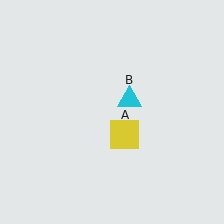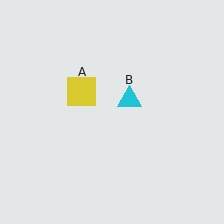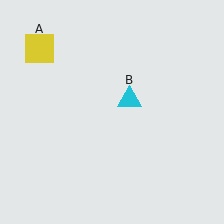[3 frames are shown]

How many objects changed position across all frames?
1 object changed position: yellow square (object A).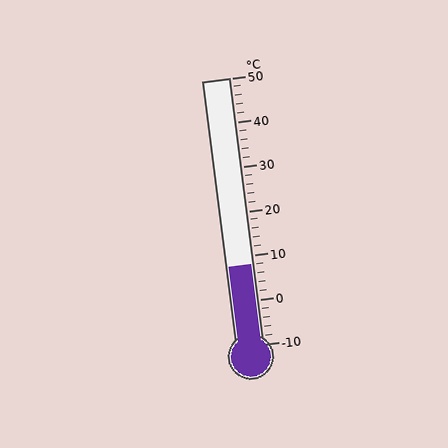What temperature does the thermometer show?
The thermometer shows approximately 8°C.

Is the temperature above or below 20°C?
The temperature is below 20°C.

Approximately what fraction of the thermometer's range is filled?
The thermometer is filled to approximately 30% of its range.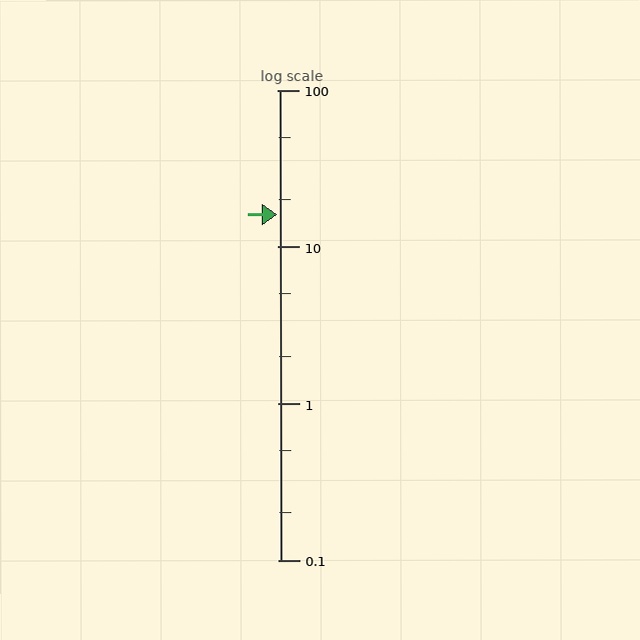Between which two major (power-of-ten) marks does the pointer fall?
The pointer is between 10 and 100.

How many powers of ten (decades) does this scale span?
The scale spans 3 decades, from 0.1 to 100.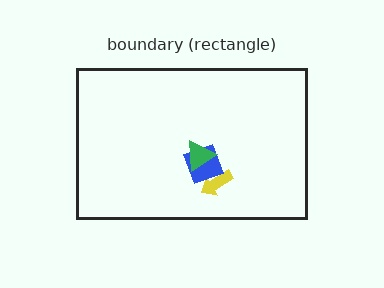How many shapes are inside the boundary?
3 inside, 0 outside.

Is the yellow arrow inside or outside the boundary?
Inside.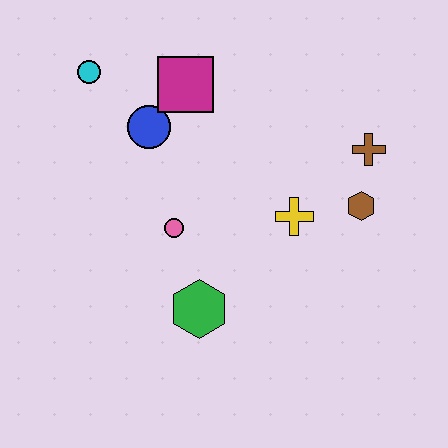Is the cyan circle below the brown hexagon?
No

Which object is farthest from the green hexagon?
The cyan circle is farthest from the green hexagon.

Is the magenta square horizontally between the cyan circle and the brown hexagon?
Yes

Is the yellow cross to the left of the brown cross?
Yes